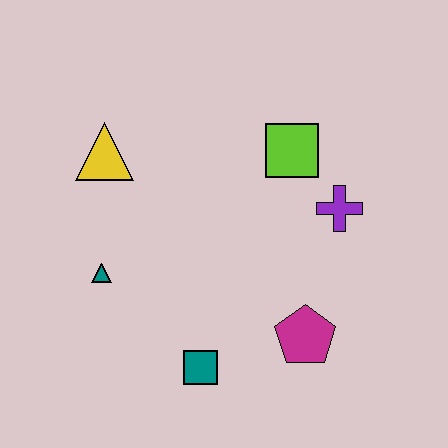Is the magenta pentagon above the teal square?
Yes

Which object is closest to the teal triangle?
The yellow triangle is closest to the teal triangle.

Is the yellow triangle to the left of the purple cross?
Yes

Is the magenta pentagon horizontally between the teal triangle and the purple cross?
Yes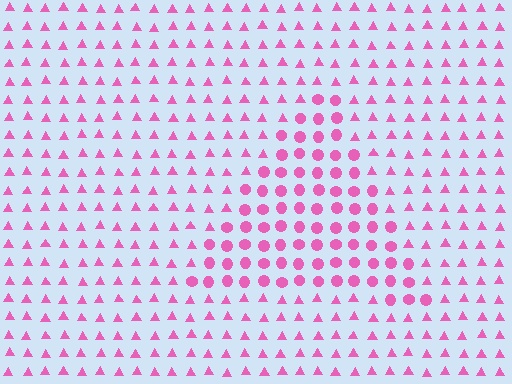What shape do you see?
I see a triangle.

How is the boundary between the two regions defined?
The boundary is defined by a change in element shape: circles inside vs. triangles outside. All elements share the same color and spacing.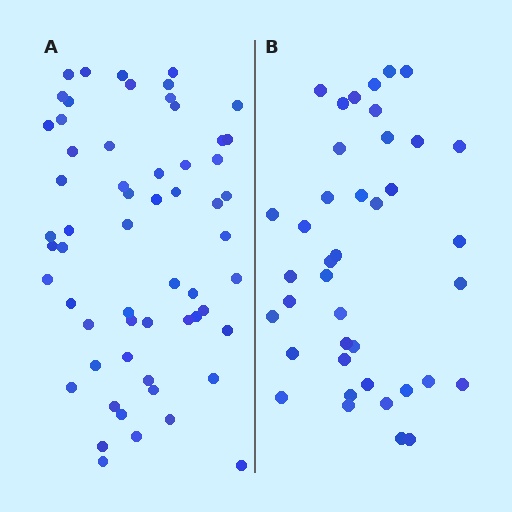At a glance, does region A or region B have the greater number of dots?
Region A (the left region) has more dots.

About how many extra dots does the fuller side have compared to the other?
Region A has approximately 20 more dots than region B.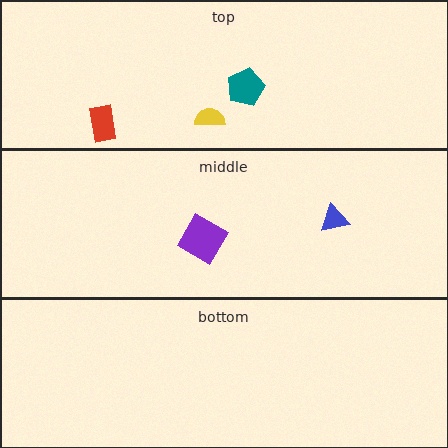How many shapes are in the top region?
3.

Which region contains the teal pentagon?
The top region.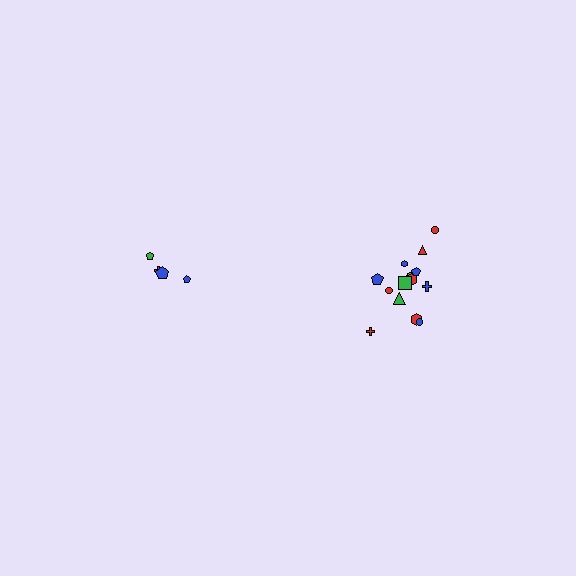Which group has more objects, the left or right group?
The right group.